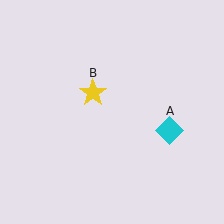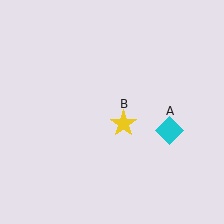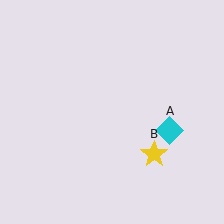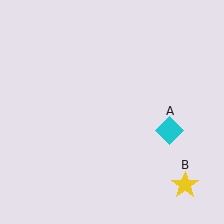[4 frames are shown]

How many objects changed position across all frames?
1 object changed position: yellow star (object B).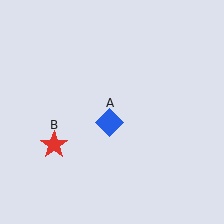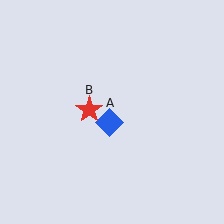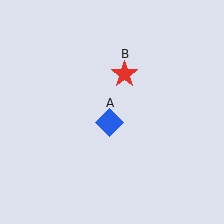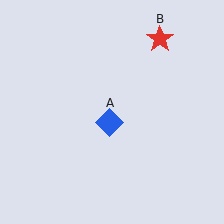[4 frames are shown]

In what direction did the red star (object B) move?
The red star (object B) moved up and to the right.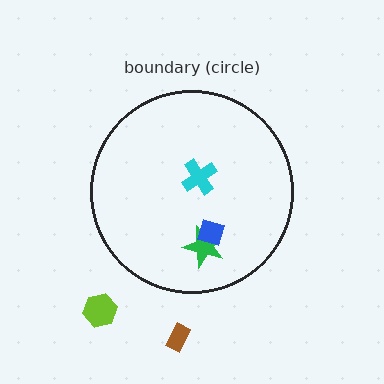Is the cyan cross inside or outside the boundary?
Inside.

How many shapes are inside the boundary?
3 inside, 2 outside.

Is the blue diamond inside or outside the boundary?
Inside.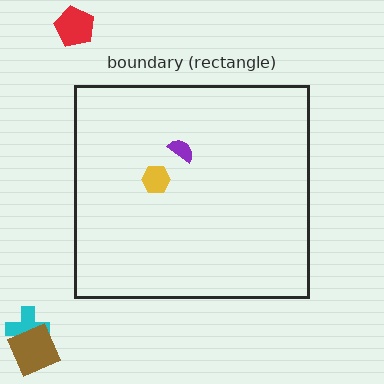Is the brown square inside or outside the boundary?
Outside.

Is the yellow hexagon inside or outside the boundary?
Inside.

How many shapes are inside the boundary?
2 inside, 3 outside.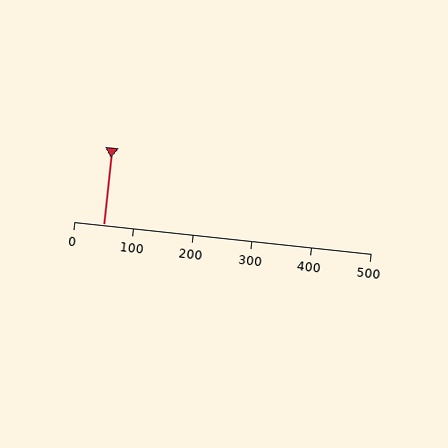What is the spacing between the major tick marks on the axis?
The major ticks are spaced 100 apart.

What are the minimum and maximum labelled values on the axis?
The axis runs from 0 to 500.